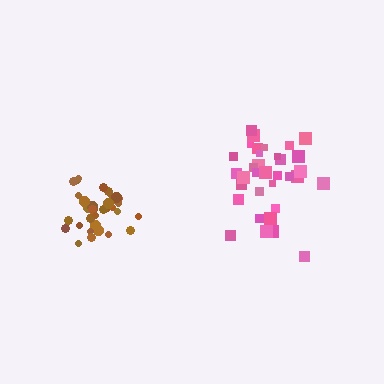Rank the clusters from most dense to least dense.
brown, pink.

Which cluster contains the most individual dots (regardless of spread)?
Brown (35).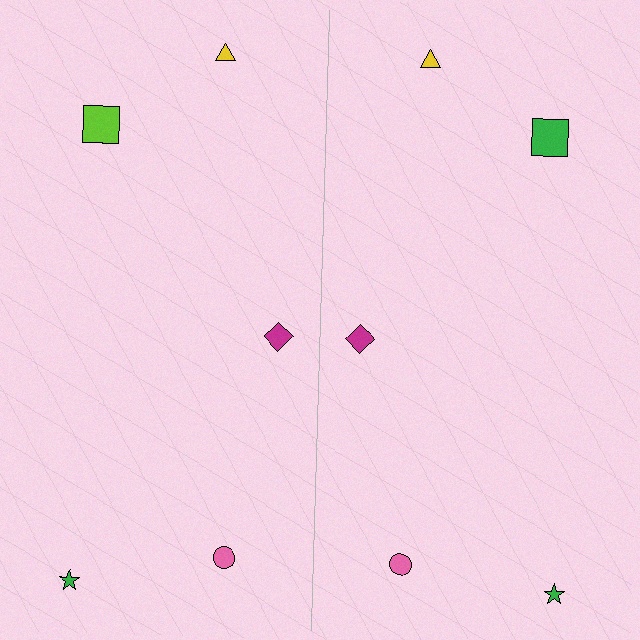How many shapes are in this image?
There are 10 shapes in this image.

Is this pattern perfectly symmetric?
No, the pattern is not perfectly symmetric. The green square on the right side breaks the symmetry — its mirror counterpart is lime.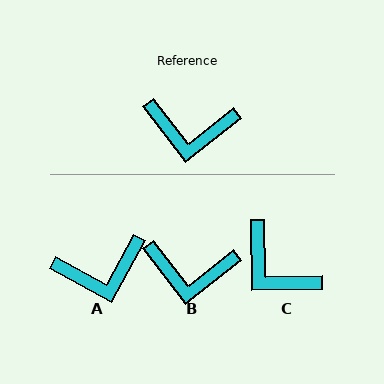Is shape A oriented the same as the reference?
No, it is off by about 23 degrees.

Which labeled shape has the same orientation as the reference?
B.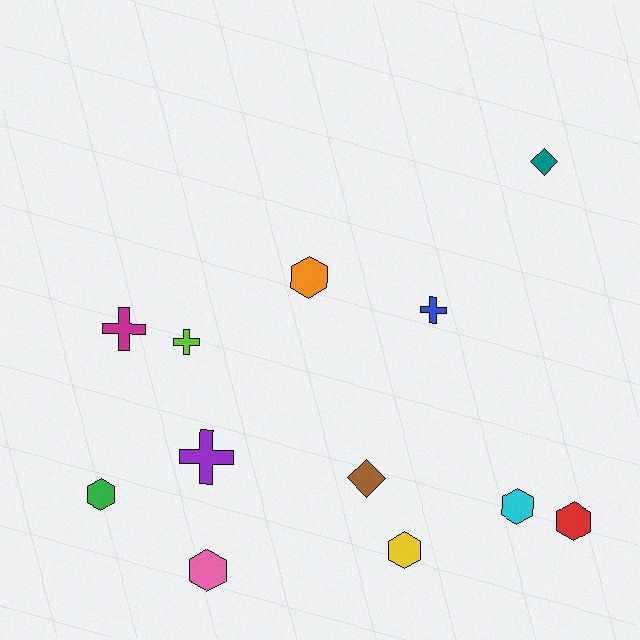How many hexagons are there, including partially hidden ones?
There are 6 hexagons.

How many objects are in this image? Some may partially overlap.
There are 12 objects.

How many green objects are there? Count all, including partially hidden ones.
There is 1 green object.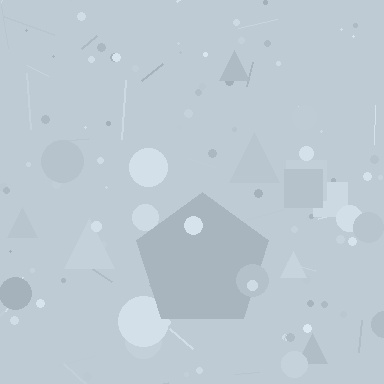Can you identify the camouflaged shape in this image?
The camouflaged shape is a pentagon.